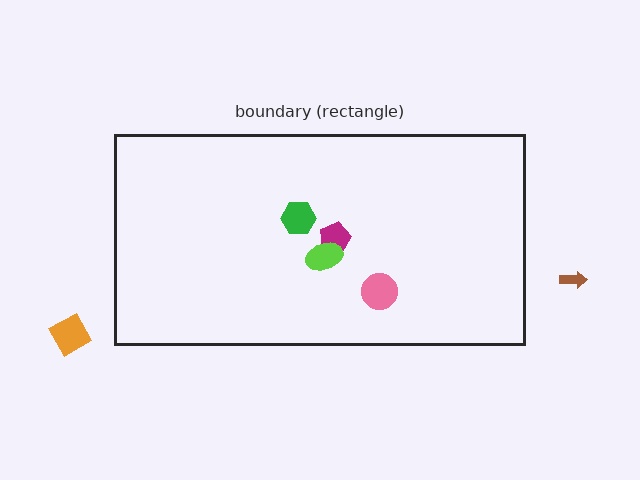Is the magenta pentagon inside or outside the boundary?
Inside.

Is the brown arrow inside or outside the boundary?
Outside.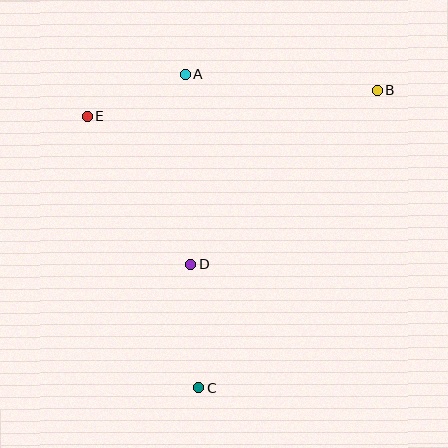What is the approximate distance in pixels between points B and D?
The distance between B and D is approximately 255 pixels.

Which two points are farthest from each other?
Points B and C are farthest from each other.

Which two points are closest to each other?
Points A and E are closest to each other.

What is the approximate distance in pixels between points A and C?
The distance between A and C is approximately 314 pixels.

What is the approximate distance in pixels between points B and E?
The distance between B and E is approximately 291 pixels.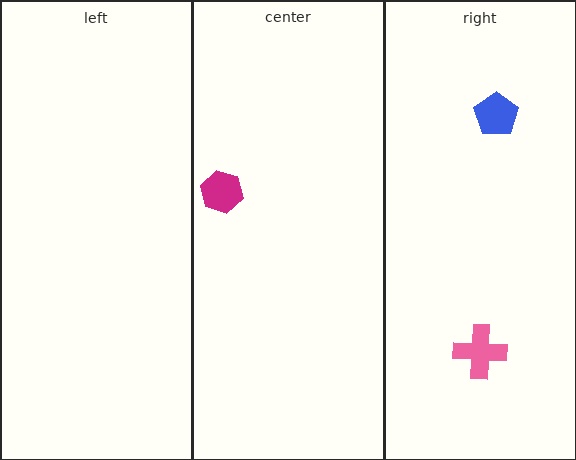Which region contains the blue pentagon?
The right region.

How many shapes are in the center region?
1.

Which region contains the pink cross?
The right region.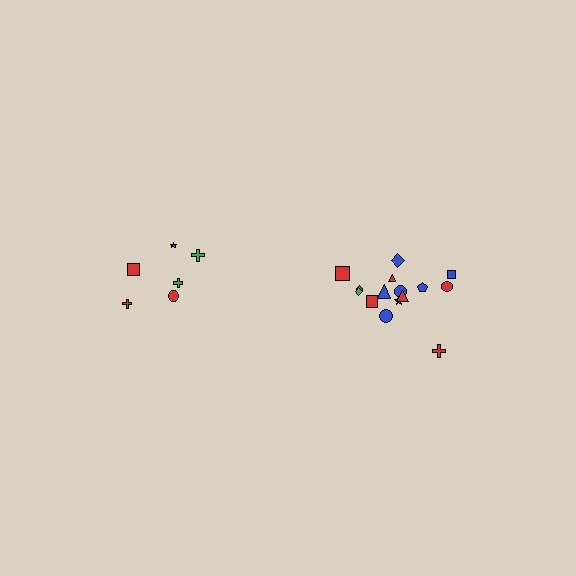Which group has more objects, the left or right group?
The right group.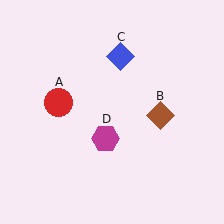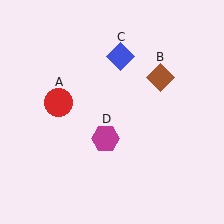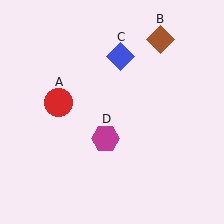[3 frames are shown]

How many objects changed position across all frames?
1 object changed position: brown diamond (object B).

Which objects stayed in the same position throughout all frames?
Red circle (object A) and blue diamond (object C) and magenta hexagon (object D) remained stationary.